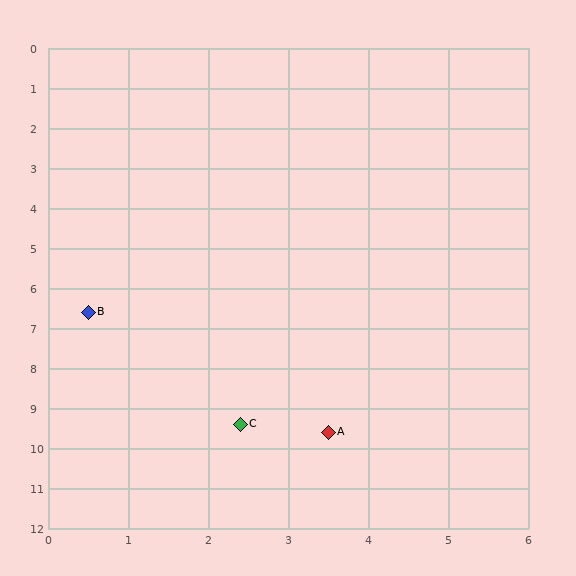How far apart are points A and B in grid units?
Points A and B are about 4.2 grid units apart.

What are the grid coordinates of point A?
Point A is at approximately (3.5, 9.6).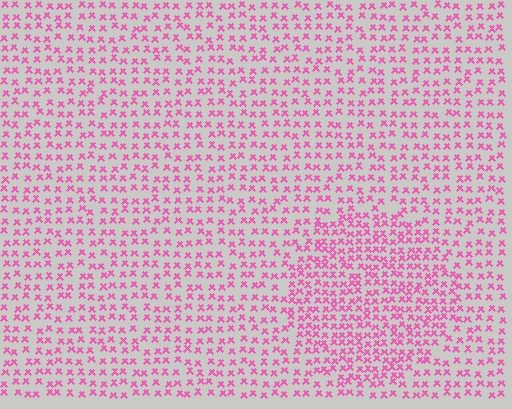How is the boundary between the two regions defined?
The boundary is defined by a change in element density (approximately 1.6x ratio). All elements are the same color, size, and shape.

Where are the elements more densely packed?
The elements are more densely packed inside the circle boundary.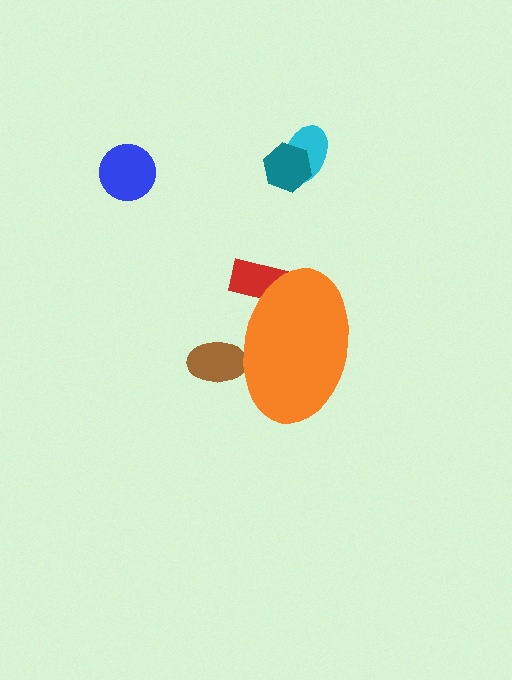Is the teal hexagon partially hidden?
No, the teal hexagon is fully visible.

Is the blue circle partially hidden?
No, the blue circle is fully visible.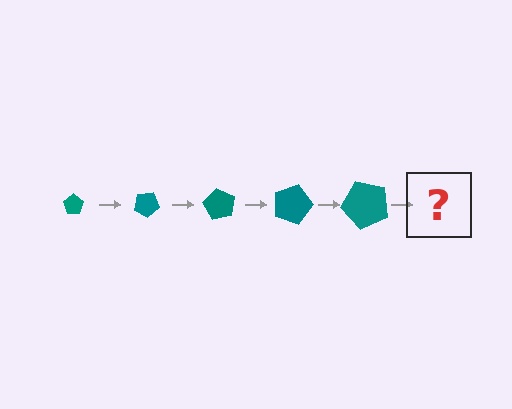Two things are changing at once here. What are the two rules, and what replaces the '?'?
The two rules are that the pentagon grows larger each step and it rotates 30 degrees each step. The '?' should be a pentagon, larger than the previous one and rotated 150 degrees from the start.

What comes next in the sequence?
The next element should be a pentagon, larger than the previous one and rotated 150 degrees from the start.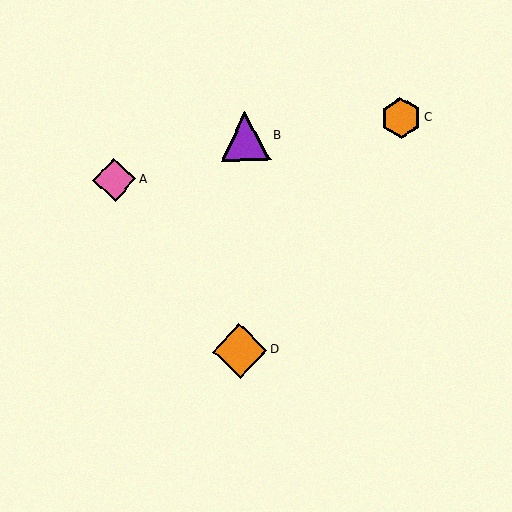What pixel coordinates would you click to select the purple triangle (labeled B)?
Click at (245, 136) to select the purple triangle B.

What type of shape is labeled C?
Shape C is an orange hexagon.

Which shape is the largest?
The orange diamond (labeled D) is the largest.